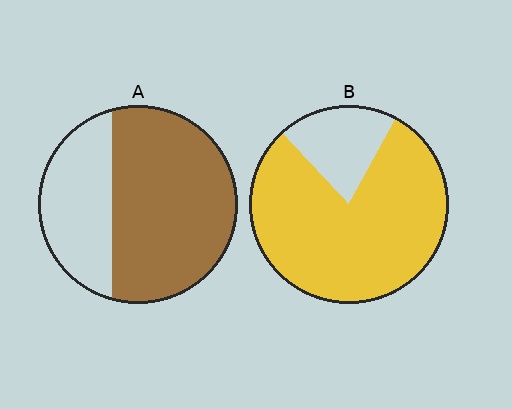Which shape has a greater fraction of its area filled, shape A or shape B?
Shape B.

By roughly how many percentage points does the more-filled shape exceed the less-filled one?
By roughly 15 percentage points (B over A).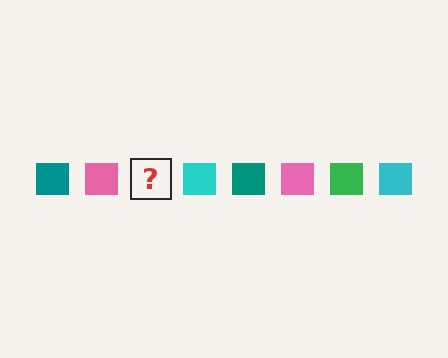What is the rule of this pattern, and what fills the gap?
The rule is that the pattern cycles through teal, pink, green, cyan squares. The gap should be filled with a green square.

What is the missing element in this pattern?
The missing element is a green square.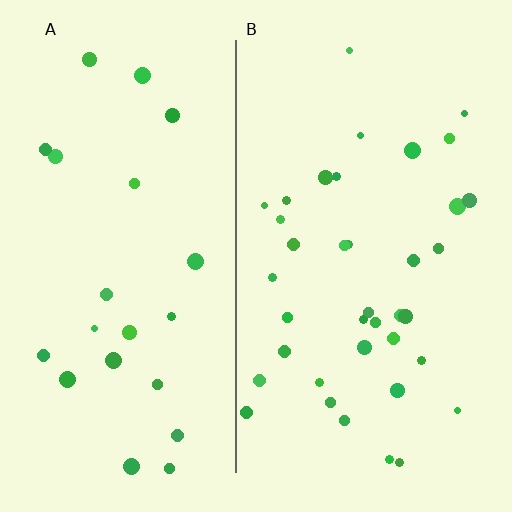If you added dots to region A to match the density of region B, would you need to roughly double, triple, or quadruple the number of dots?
Approximately double.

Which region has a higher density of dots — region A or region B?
B (the right).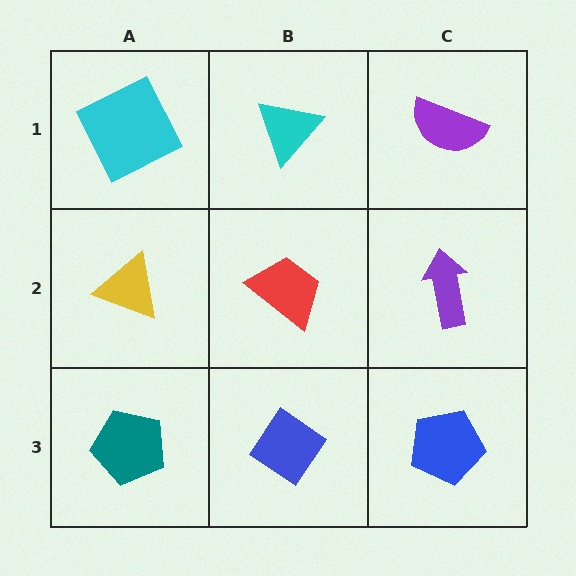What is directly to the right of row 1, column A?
A cyan triangle.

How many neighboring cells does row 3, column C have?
2.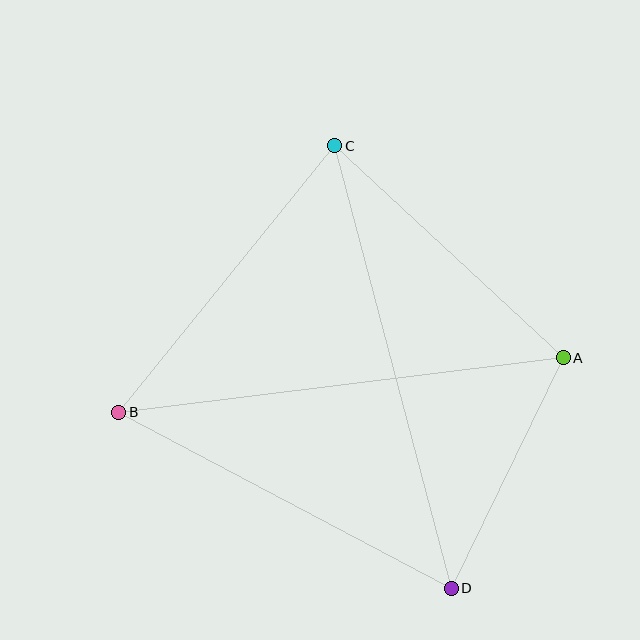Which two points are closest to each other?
Points A and D are closest to each other.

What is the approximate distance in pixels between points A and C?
The distance between A and C is approximately 312 pixels.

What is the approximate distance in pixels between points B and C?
The distance between B and C is approximately 343 pixels.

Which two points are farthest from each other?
Points C and D are farthest from each other.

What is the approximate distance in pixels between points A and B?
The distance between A and B is approximately 448 pixels.